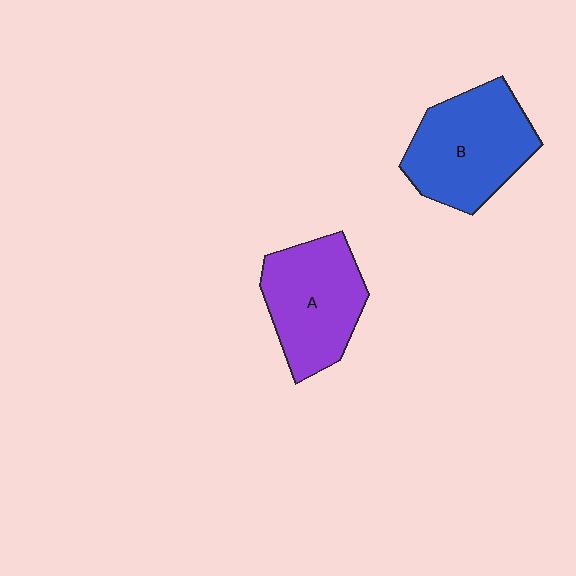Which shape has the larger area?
Shape B (blue).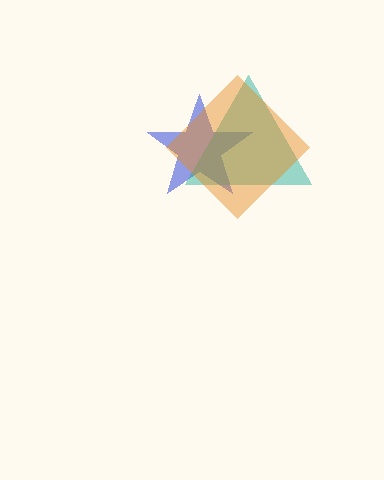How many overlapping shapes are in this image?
There are 3 overlapping shapes in the image.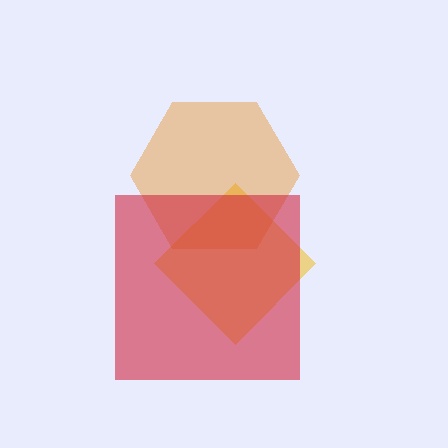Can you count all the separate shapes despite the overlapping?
Yes, there are 3 separate shapes.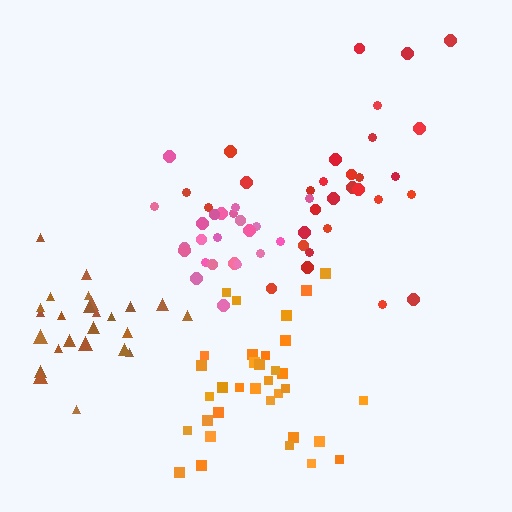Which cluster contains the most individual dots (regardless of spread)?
Orange (34).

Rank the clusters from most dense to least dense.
pink, orange, brown, red.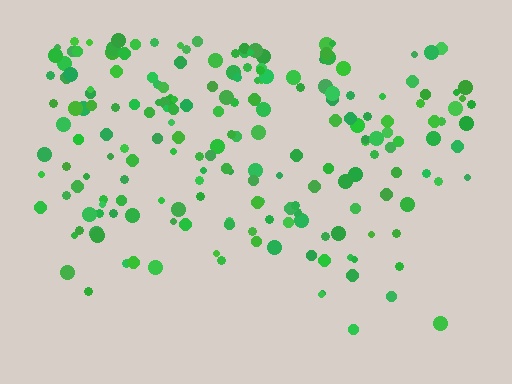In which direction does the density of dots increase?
From bottom to top, with the top side densest.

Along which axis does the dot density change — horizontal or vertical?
Vertical.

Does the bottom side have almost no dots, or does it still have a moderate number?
Still a moderate number, just noticeably fewer than the top.